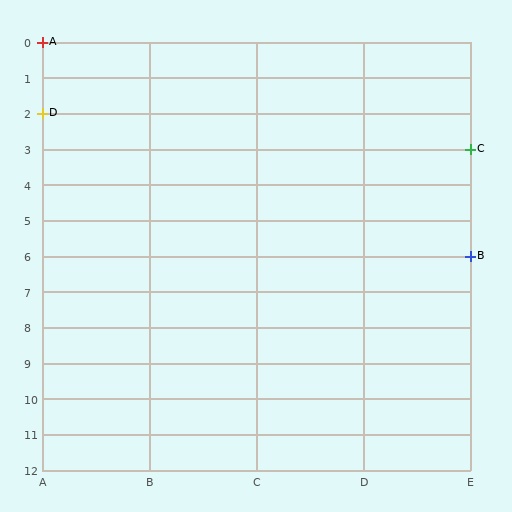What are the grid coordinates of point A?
Point A is at grid coordinates (A, 0).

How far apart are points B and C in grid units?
Points B and C are 3 rows apart.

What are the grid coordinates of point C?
Point C is at grid coordinates (E, 3).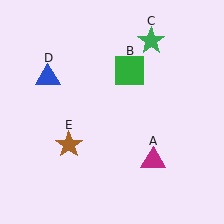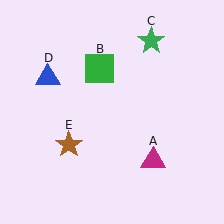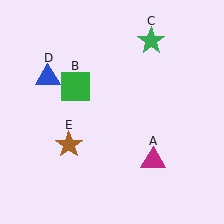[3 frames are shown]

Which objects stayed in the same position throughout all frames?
Magenta triangle (object A) and green star (object C) and blue triangle (object D) and brown star (object E) remained stationary.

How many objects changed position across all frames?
1 object changed position: green square (object B).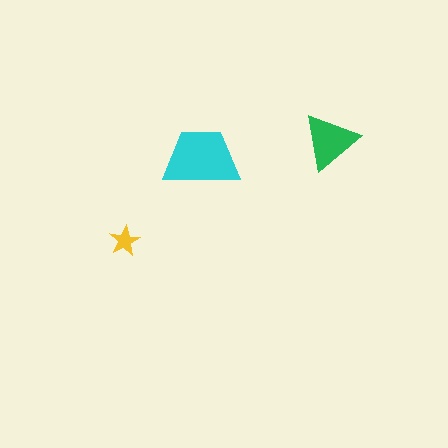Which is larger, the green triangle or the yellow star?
The green triangle.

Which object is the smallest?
The yellow star.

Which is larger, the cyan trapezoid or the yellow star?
The cyan trapezoid.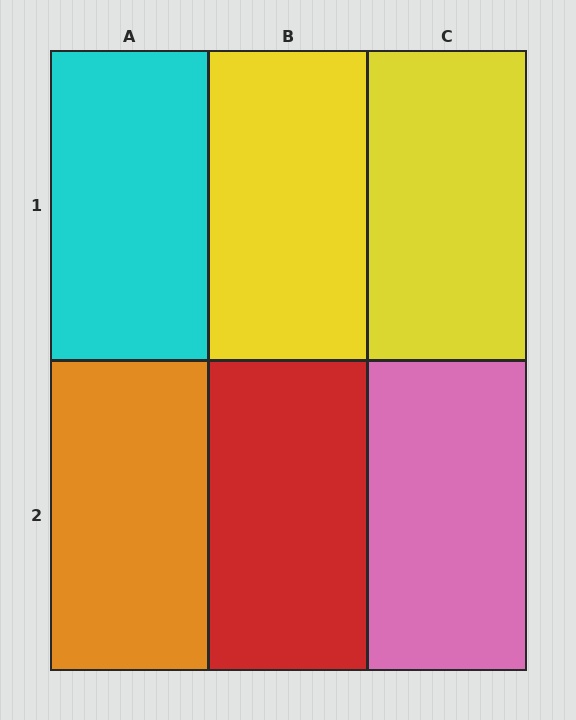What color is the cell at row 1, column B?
Yellow.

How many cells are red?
1 cell is red.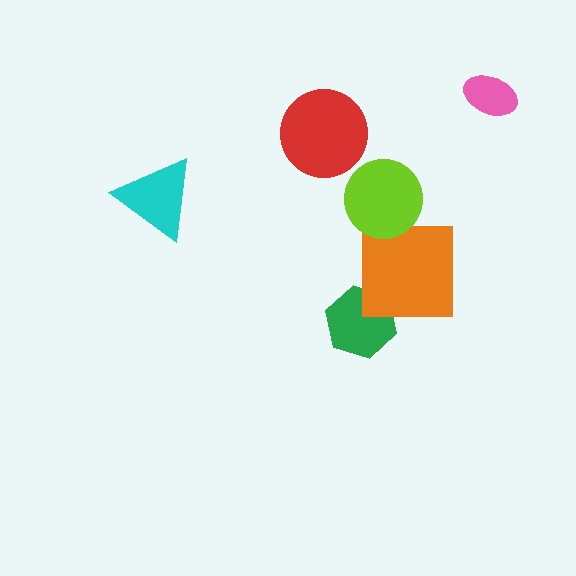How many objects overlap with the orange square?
1 object overlaps with the orange square.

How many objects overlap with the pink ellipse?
0 objects overlap with the pink ellipse.